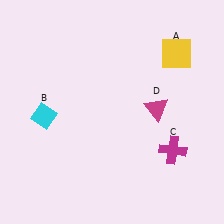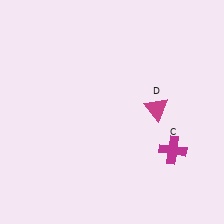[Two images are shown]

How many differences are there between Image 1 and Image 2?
There are 2 differences between the two images.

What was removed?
The cyan diamond (B), the yellow square (A) were removed in Image 2.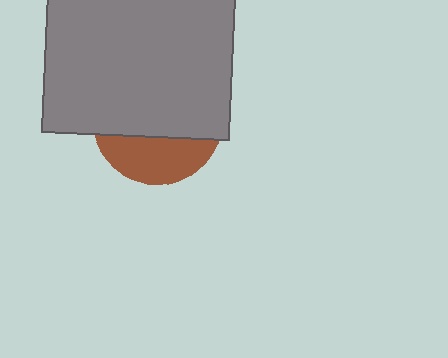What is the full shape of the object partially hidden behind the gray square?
The partially hidden object is a brown circle.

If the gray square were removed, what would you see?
You would see the complete brown circle.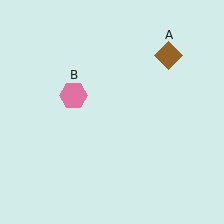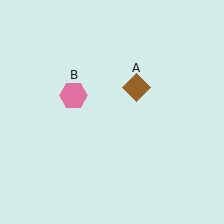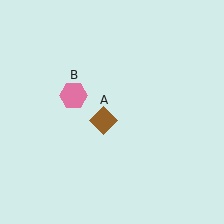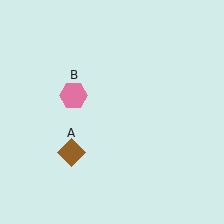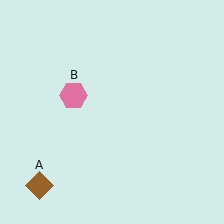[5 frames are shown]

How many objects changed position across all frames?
1 object changed position: brown diamond (object A).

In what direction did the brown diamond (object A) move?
The brown diamond (object A) moved down and to the left.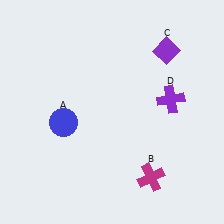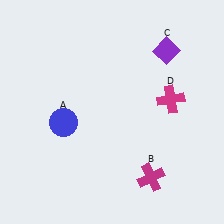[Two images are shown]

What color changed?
The cross (D) changed from purple in Image 1 to magenta in Image 2.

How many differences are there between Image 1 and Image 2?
There is 1 difference between the two images.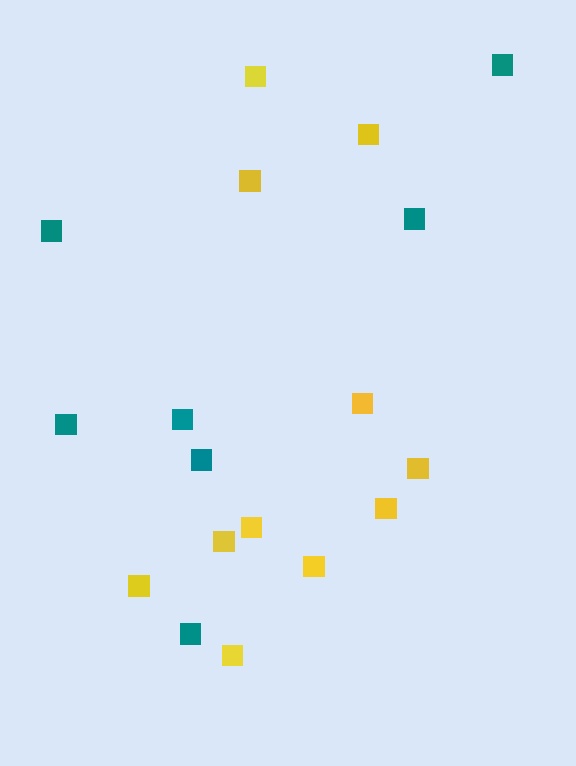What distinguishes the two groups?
There are 2 groups: one group of teal squares (7) and one group of yellow squares (11).